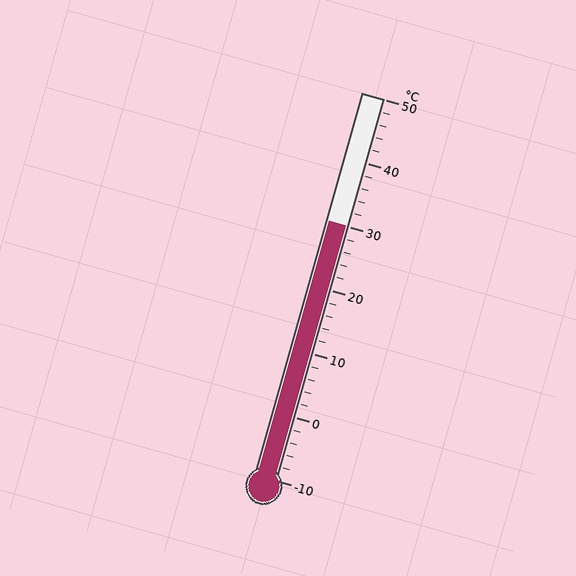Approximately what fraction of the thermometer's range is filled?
The thermometer is filled to approximately 65% of its range.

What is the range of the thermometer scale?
The thermometer scale ranges from -10°C to 50°C.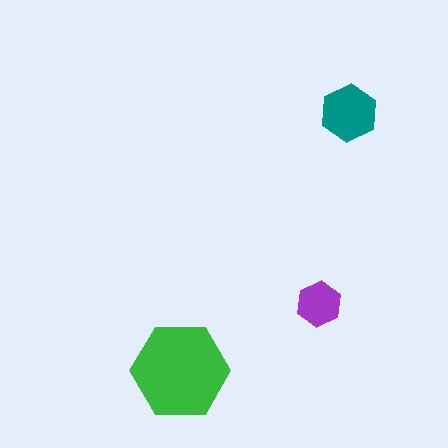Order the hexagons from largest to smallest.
the green one, the teal one, the purple one.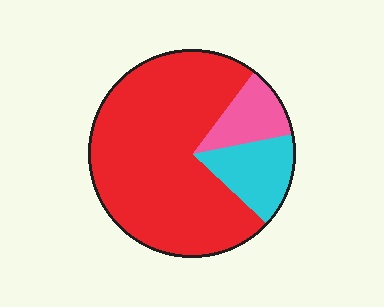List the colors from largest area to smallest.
From largest to smallest: red, cyan, pink.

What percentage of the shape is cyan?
Cyan covers 15% of the shape.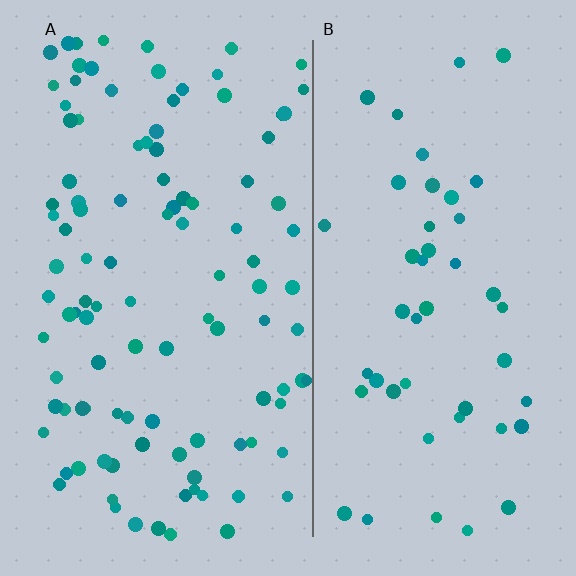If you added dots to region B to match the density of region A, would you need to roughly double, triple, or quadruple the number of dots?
Approximately double.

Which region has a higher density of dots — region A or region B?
A (the left).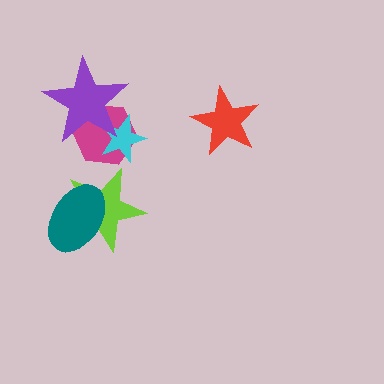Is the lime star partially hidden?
Yes, it is partially covered by another shape.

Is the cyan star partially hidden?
Yes, it is partially covered by another shape.